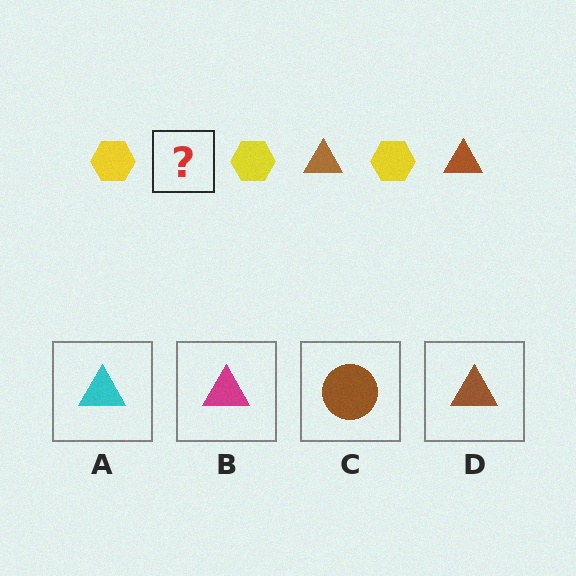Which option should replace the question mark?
Option D.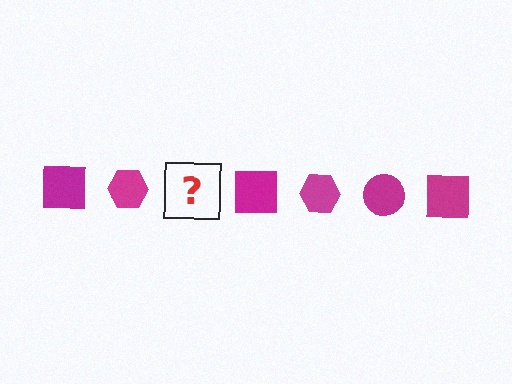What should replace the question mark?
The question mark should be replaced with a magenta circle.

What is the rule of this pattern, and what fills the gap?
The rule is that the pattern cycles through square, hexagon, circle shapes in magenta. The gap should be filled with a magenta circle.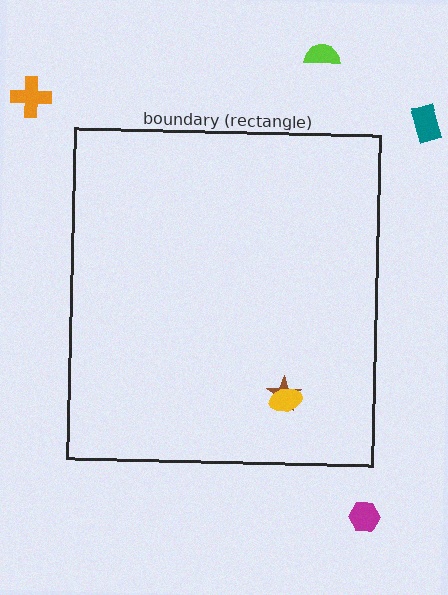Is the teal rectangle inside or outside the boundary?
Outside.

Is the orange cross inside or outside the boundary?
Outside.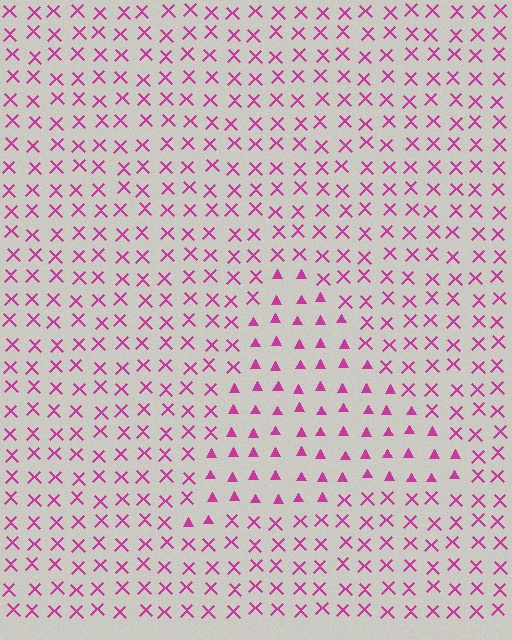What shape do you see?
I see a triangle.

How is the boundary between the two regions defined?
The boundary is defined by a change in element shape: triangles inside vs. X marks outside. All elements share the same color and spacing.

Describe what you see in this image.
The image is filled with small magenta elements arranged in a uniform grid. A triangle-shaped region contains triangles, while the surrounding area contains X marks. The boundary is defined purely by the change in element shape.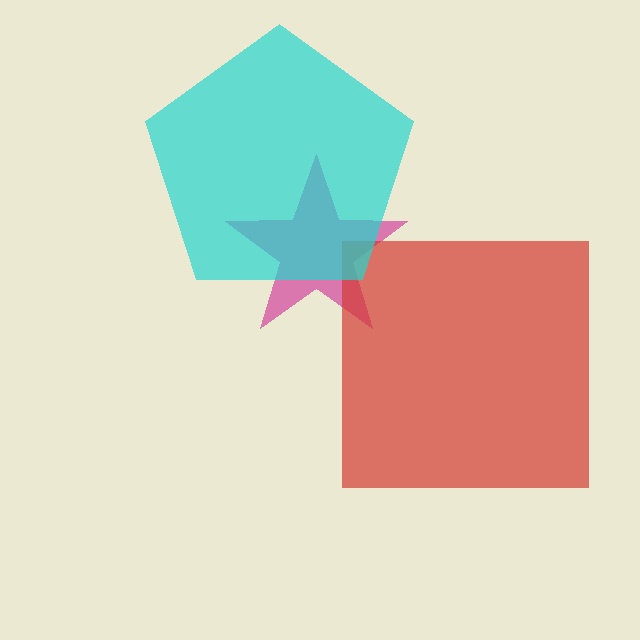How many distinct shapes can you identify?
There are 3 distinct shapes: a magenta star, a red square, a cyan pentagon.